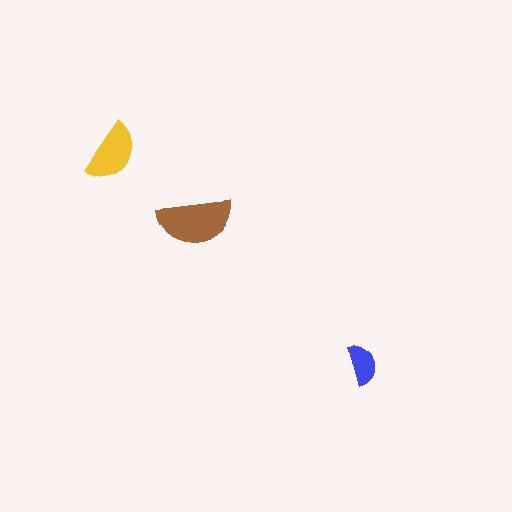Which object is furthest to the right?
The blue semicircle is rightmost.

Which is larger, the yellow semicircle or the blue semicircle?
The yellow one.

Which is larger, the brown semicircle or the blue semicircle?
The brown one.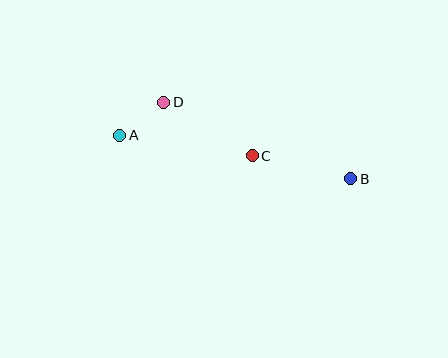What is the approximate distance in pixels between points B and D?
The distance between B and D is approximately 202 pixels.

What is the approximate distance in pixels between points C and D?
The distance between C and D is approximately 103 pixels.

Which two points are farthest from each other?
Points A and B are farthest from each other.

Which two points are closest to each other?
Points A and D are closest to each other.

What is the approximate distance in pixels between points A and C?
The distance between A and C is approximately 134 pixels.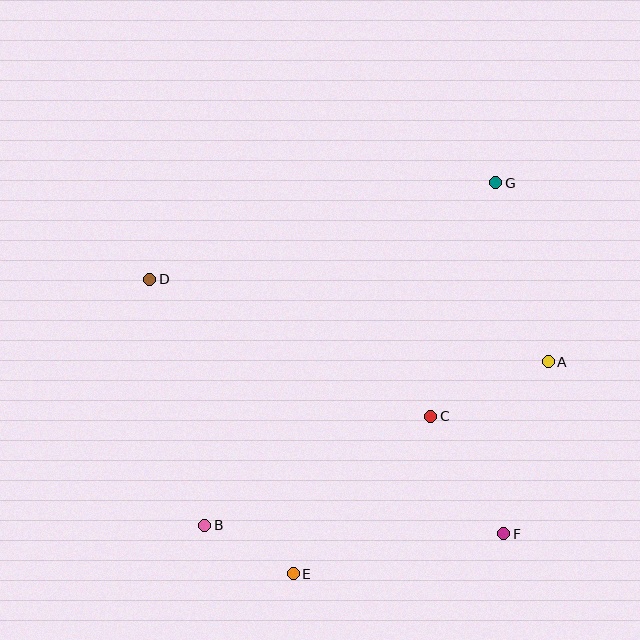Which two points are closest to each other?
Points B and E are closest to each other.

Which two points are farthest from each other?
Points B and G are farthest from each other.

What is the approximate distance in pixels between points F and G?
The distance between F and G is approximately 351 pixels.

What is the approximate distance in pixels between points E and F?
The distance between E and F is approximately 214 pixels.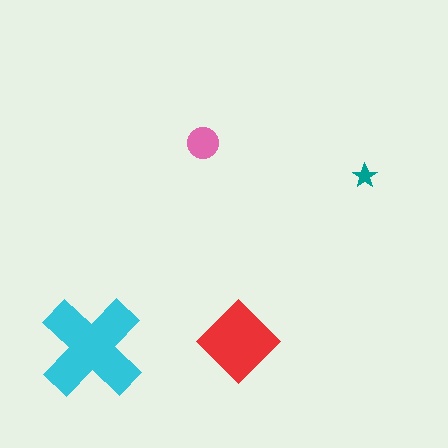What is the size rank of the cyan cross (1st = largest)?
1st.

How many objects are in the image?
There are 4 objects in the image.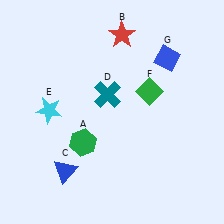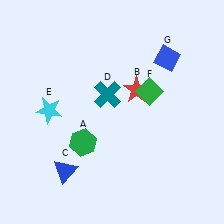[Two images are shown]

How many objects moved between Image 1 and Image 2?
1 object moved between the two images.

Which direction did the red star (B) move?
The red star (B) moved down.